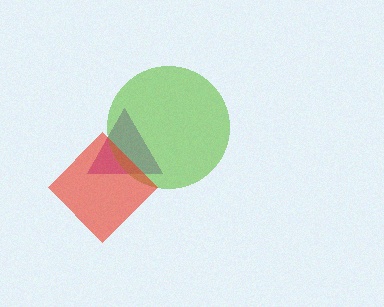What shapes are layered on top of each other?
The layered shapes are: a purple triangle, a lime circle, a red diamond.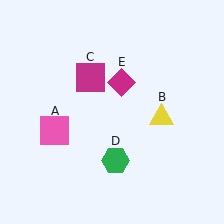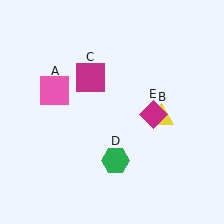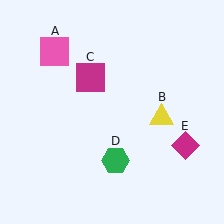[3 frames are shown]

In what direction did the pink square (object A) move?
The pink square (object A) moved up.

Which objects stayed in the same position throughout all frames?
Yellow triangle (object B) and magenta square (object C) and green hexagon (object D) remained stationary.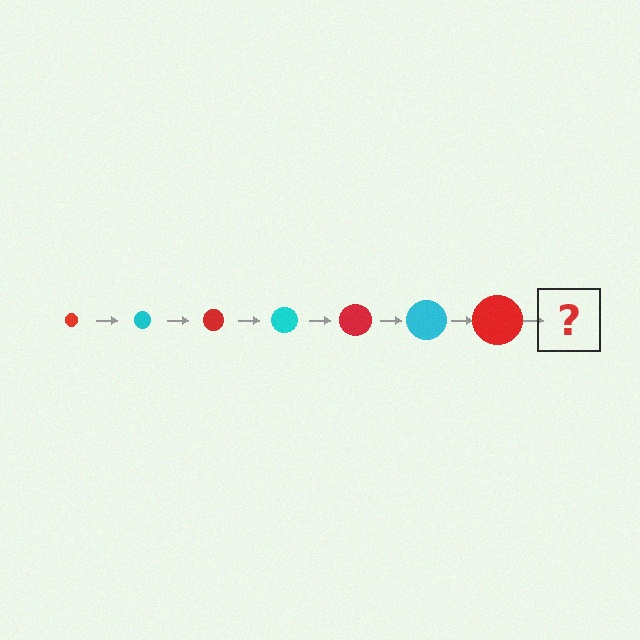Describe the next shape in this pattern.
It should be a cyan circle, larger than the previous one.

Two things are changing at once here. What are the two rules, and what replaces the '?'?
The two rules are that the circle grows larger each step and the color cycles through red and cyan. The '?' should be a cyan circle, larger than the previous one.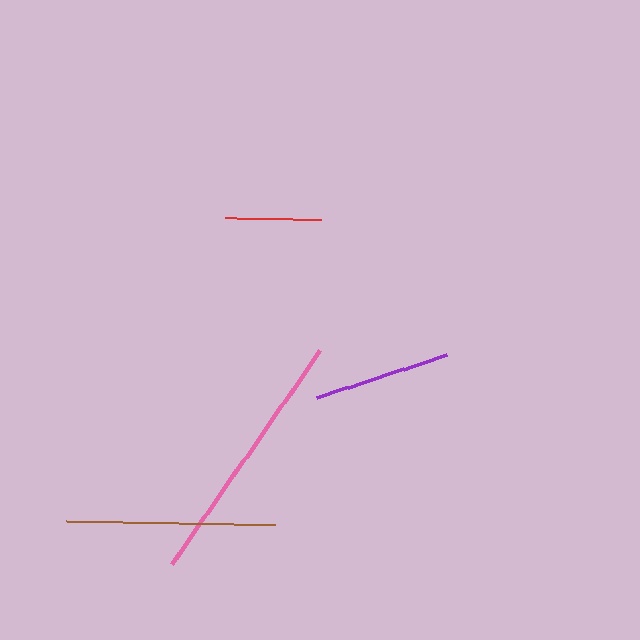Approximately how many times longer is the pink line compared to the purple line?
The pink line is approximately 1.9 times the length of the purple line.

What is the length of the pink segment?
The pink segment is approximately 260 pixels long.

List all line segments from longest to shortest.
From longest to shortest: pink, brown, purple, red.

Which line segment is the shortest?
The red line is the shortest at approximately 96 pixels.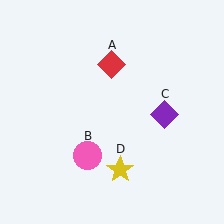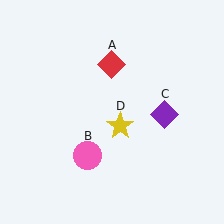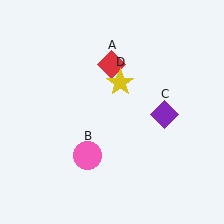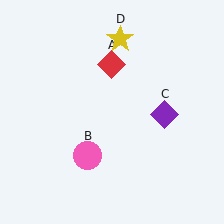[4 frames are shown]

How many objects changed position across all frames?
1 object changed position: yellow star (object D).